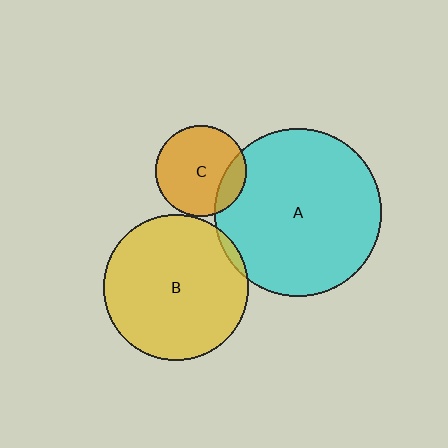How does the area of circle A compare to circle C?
Approximately 3.3 times.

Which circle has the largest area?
Circle A (cyan).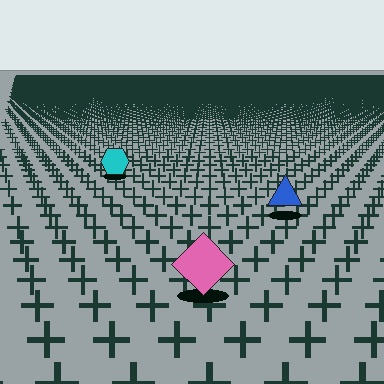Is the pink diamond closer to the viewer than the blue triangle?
Yes. The pink diamond is closer — you can tell from the texture gradient: the ground texture is coarser near it.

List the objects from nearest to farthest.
From nearest to farthest: the pink diamond, the blue triangle, the cyan hexagon.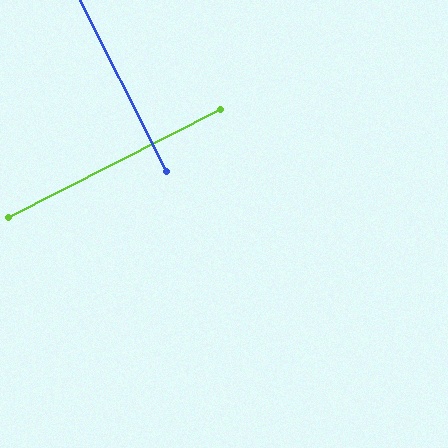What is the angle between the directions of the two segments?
Approximately 90 degrees.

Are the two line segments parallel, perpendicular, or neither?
Perpendicular — they meet at approximately 90°.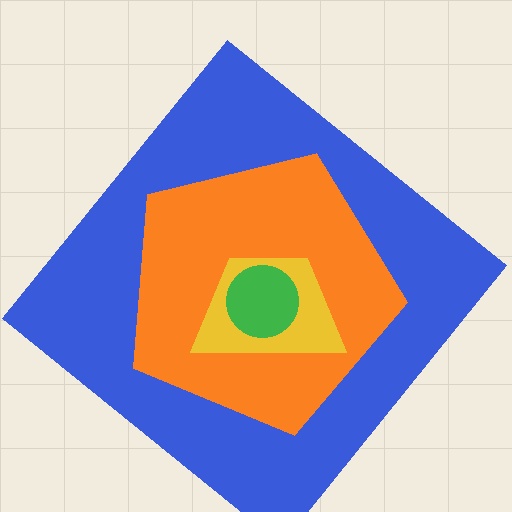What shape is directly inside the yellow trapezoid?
The green circle.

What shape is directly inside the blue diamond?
The orange pentagon.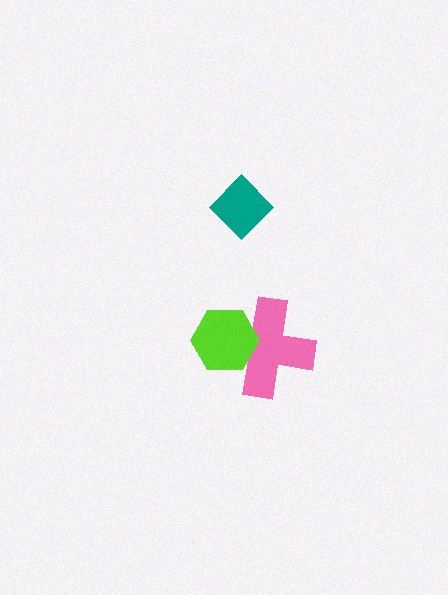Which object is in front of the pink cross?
The lime hexagon is in front of the pink cross.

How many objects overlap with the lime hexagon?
1 object overlaps with the lime hexagon.